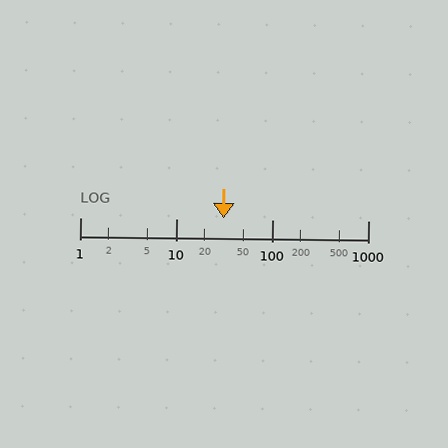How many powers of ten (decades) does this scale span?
The scale spans 3 decades, from 1 to 1000.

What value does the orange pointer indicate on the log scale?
The pointer indicates approximately 31.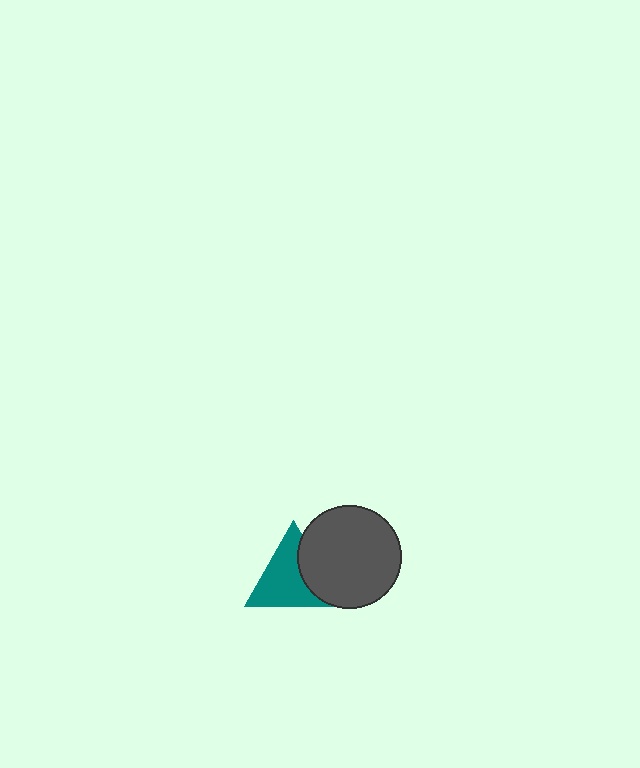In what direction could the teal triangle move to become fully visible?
The teal triangle could move left. That would shift it out from behind the dark gray circle entirely.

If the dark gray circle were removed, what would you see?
You would see the complete teal triangle.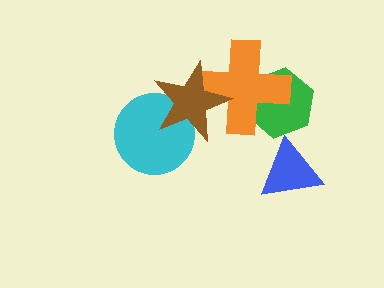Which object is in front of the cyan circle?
The brown star is in front of the cyan circle.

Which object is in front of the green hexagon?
The orange cross is in front of the green hexagon.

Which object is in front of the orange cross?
The brown star is in front of the orange cross.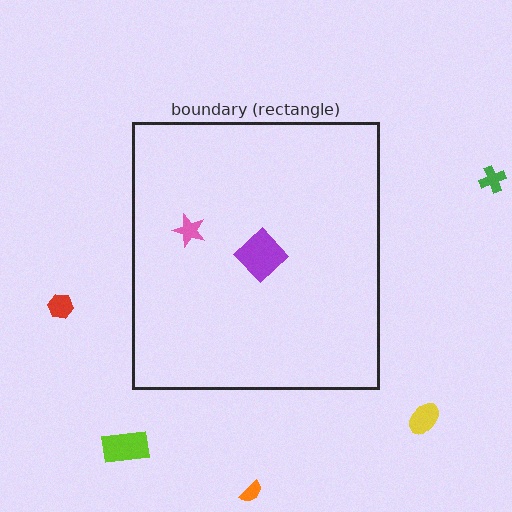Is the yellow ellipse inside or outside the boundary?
Outside.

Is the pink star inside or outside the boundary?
Inside.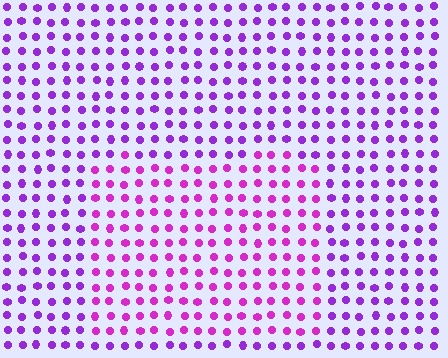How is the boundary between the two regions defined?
The boundary is defined purely by a slight shift in hue (about 27 degrees). Spacing, size, and orientation are identical on both sides.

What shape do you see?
I see a rectangle.